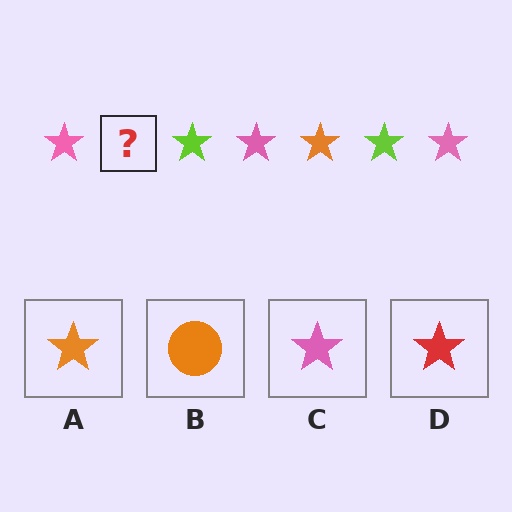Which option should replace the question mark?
Option A.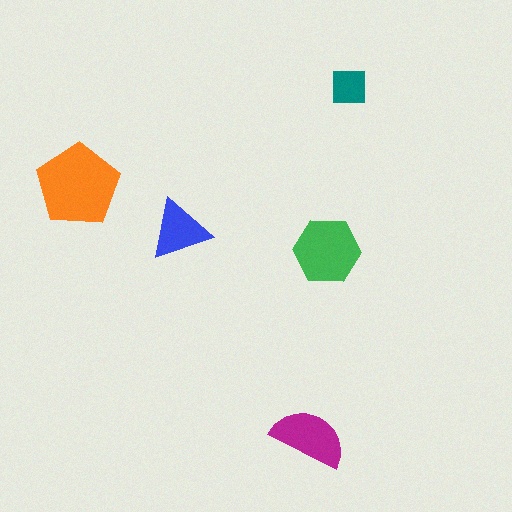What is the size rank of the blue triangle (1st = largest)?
4th.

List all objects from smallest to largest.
The teal square, the blue triangle, the magenta semicircle, the green hexagon, the orange pentagon.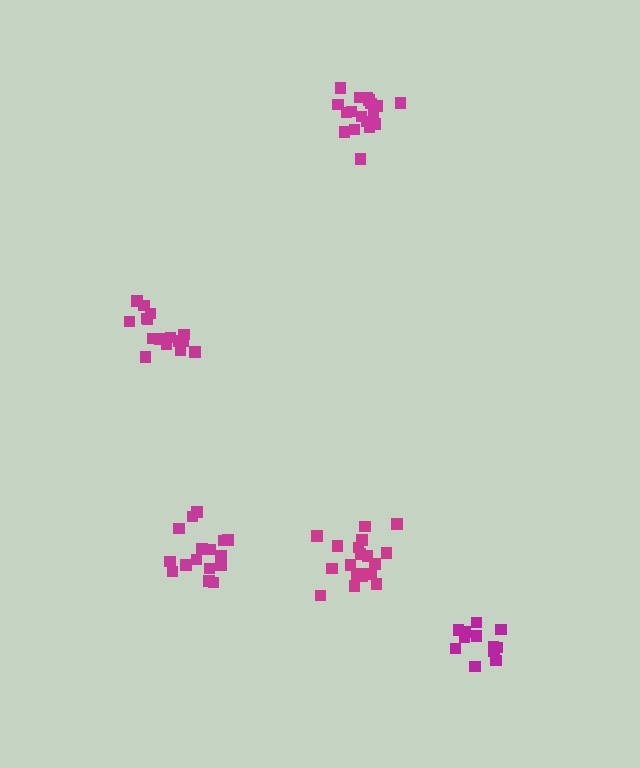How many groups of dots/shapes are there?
There are 5 groups.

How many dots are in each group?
Group 1: 13 dots, Group 2: 16 dots, Group 3: 19 dots, Group 4: 16 dots, Group 5: 19 dots (83 total).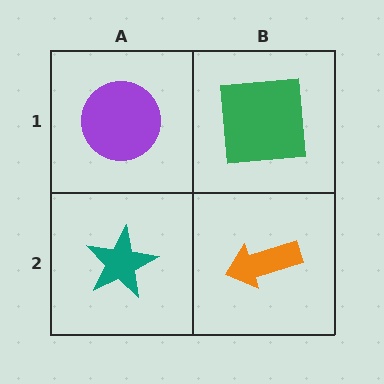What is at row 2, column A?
A teal star.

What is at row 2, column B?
An orange arrow.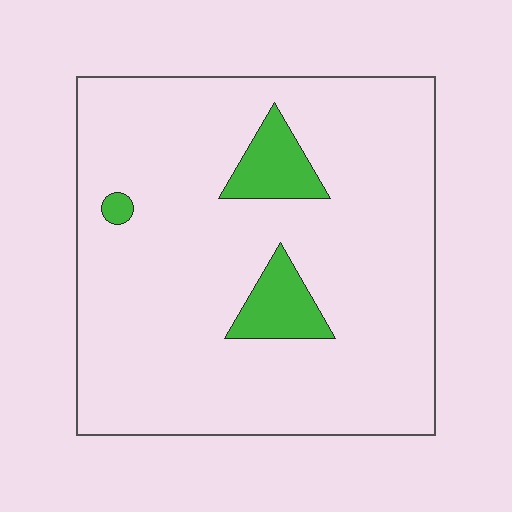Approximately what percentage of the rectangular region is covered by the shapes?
Approximately 10%.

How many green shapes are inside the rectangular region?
3.